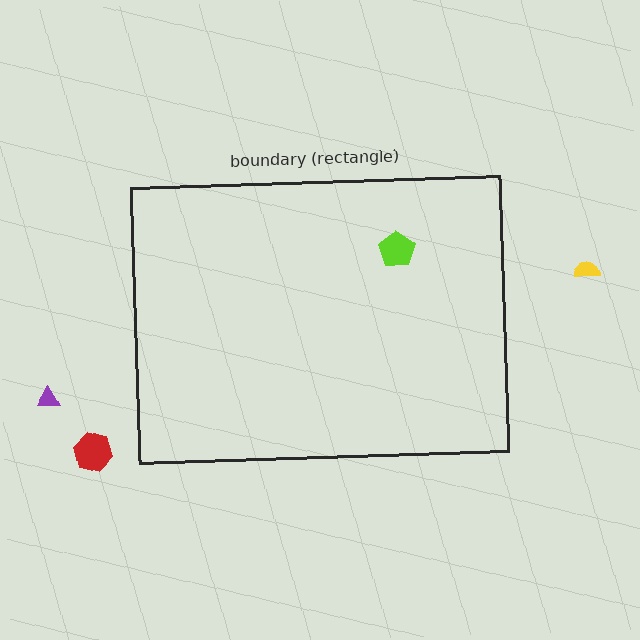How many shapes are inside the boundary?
1 inside, 3 outside.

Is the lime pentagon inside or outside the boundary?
Inside.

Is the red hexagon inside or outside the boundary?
Outside.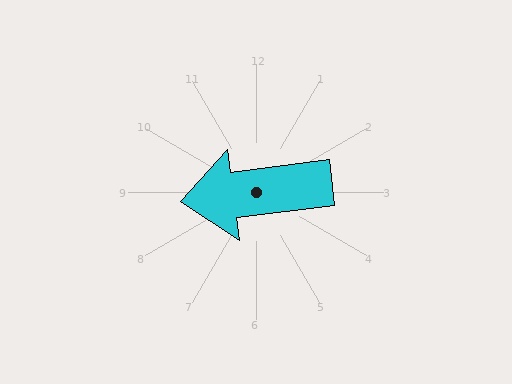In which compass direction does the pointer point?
West.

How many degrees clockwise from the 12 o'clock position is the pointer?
Approximately 263 degrees.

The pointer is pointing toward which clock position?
Roughly 9 o'clock.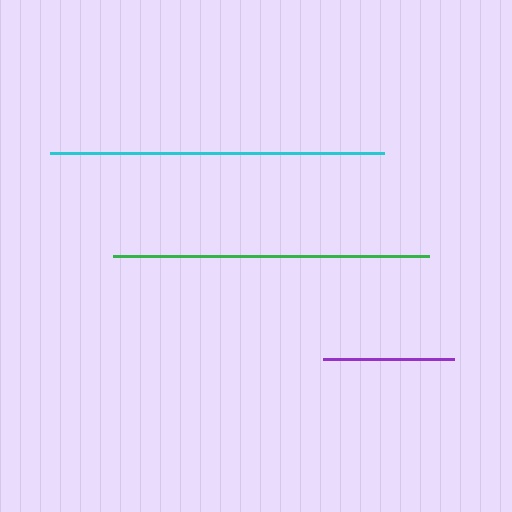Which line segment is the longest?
The cyan line is the longest at approximately 334 pixels.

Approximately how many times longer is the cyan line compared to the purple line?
The cyan line is approximately 2.5 times the length of the purple line.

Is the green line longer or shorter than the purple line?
The green line is longer than the purple line.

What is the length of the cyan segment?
The cyan segment is approximately 334 pixels long.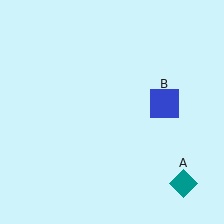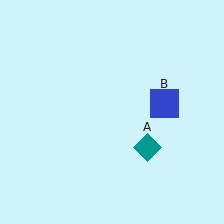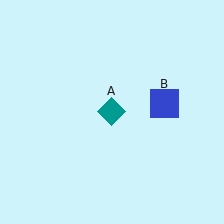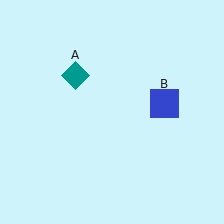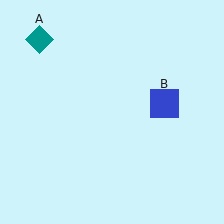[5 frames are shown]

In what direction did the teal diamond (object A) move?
The teal diamond (object A) moved up and to the left.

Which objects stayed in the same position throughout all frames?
Blue square (object B) remained stationary.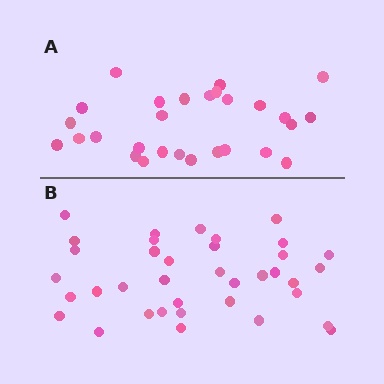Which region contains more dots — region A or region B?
Region B (the bottom region) has more dots.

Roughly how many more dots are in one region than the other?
Region B has roughly 8 or so more dots than region A.